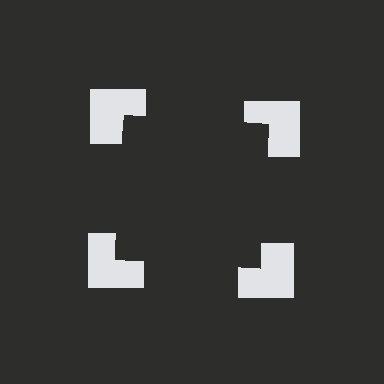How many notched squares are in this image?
There are 4 — one at each vertex of the illusory square.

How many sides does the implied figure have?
4 sides.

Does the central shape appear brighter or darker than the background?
It typically appears slightly darker than the background, even though no actual brightness change is drawn.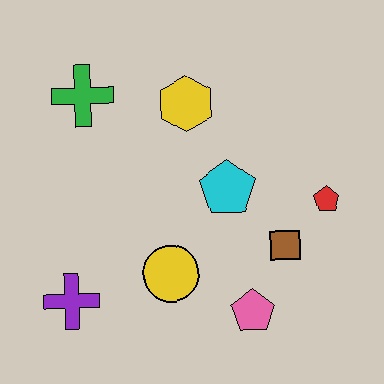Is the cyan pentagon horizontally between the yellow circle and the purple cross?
No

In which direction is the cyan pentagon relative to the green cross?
The cyan pentagon is to the right of the green cross.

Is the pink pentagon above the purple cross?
No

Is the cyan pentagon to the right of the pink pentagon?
No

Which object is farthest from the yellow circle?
The green cross is farthest from the yellow circle.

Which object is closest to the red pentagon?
The brown square is closest to the red pentagon.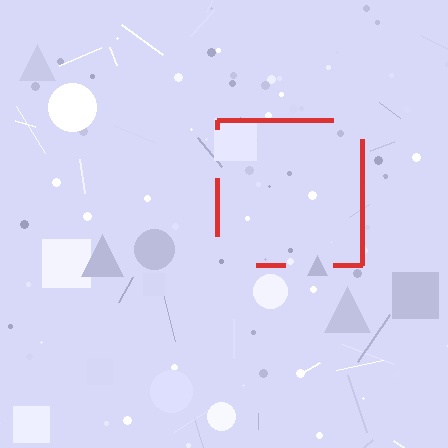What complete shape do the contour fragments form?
The contour fragments form a square.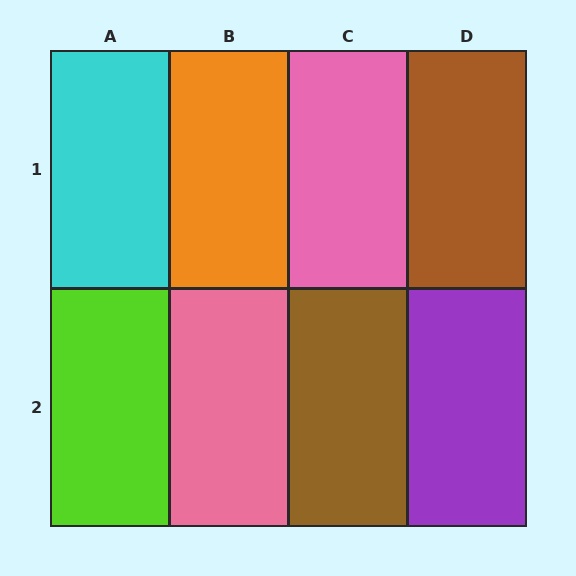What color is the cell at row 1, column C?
Pink.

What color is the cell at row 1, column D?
Brown.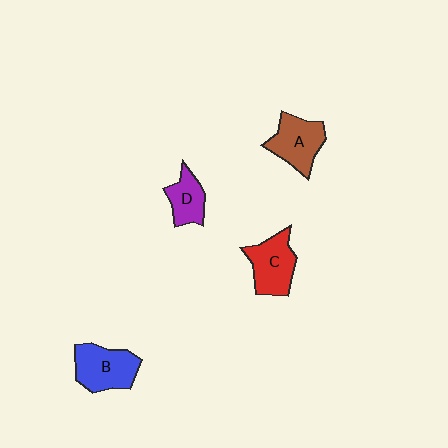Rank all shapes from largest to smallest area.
From largest to smallest: B (blue), C (red), A (brown), D (purple).